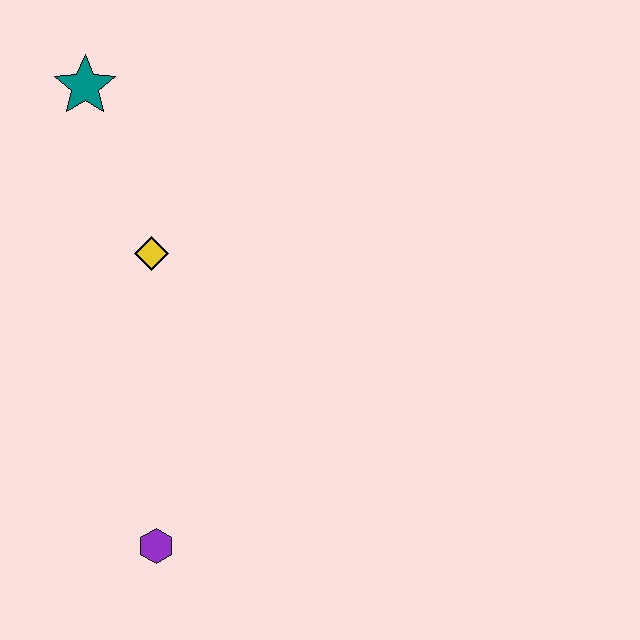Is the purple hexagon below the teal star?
Yes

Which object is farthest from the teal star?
The purple hexagon is farthest from the teal star.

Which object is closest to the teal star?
The yellow diamond is closest to the teal star.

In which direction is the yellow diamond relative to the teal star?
The yellow diamond is below the teal star.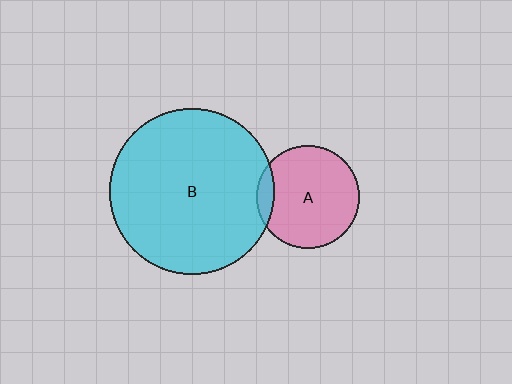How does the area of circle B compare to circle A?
Approximately 2.6 times.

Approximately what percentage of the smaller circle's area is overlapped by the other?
Approximately 10%.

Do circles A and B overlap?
Yes.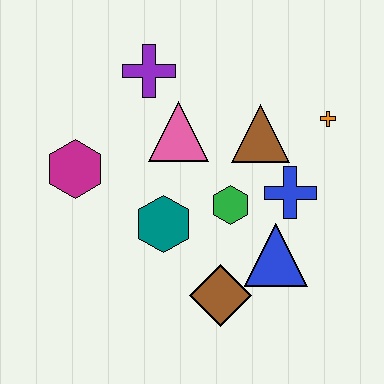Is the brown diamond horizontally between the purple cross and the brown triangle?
Yes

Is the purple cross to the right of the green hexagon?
No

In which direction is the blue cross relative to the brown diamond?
The blue cross is above the brown diamond.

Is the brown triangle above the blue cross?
Yes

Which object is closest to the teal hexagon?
The green hexagon is closest to the teal hexagon.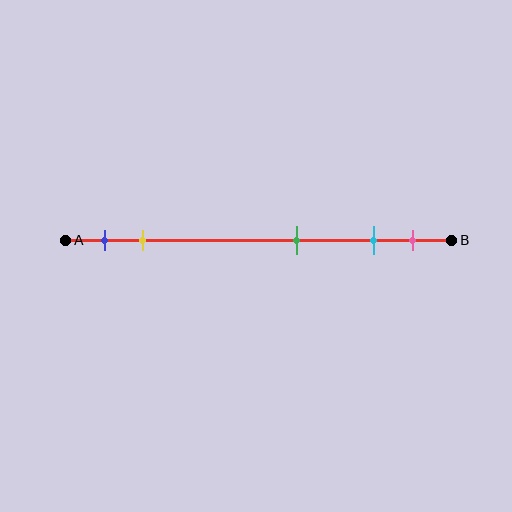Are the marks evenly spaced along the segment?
No, the marks are not evenly spaced.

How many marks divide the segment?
There are 5 marks dividing the segment.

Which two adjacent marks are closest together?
The cyan and pink marks are the closest adjacent pair.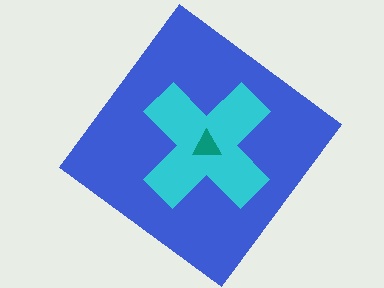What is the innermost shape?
The teal triangle.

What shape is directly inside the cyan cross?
The teal triangle.